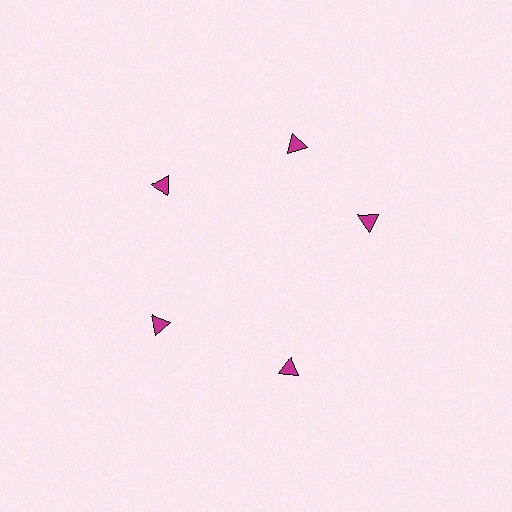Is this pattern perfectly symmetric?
No. The 5 magenta triangles are arranged in a ring, but one element near the 3 o'clock position is rotated out of alignment along the ring, breaking the 5-fold rotational symmetry.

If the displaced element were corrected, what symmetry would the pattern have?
It would have 5-fold rotational symmetry — the pattern would map onto itself every 72 degrees.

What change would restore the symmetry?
The symmetry would be restored by rotating it back into even spacing with its neighbors so that all 5 triangles sit at equal angles and equal distance from the center.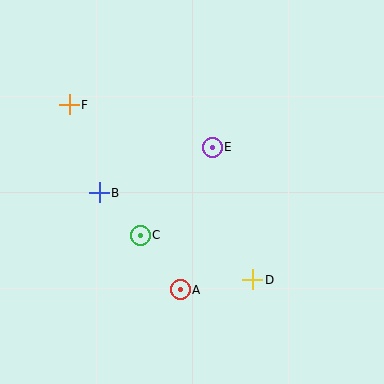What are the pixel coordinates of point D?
Point D is at (253, 280).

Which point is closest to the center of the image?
Point E at (212, 147) is closest to the center.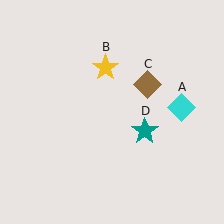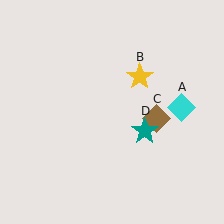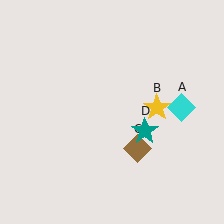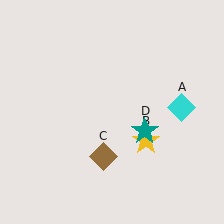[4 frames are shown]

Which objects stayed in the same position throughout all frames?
Cyan diamond (object A) and teal star (object D) remained stationary.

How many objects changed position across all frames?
2 objects changed position: yellow star (object B), brown diamond (object C).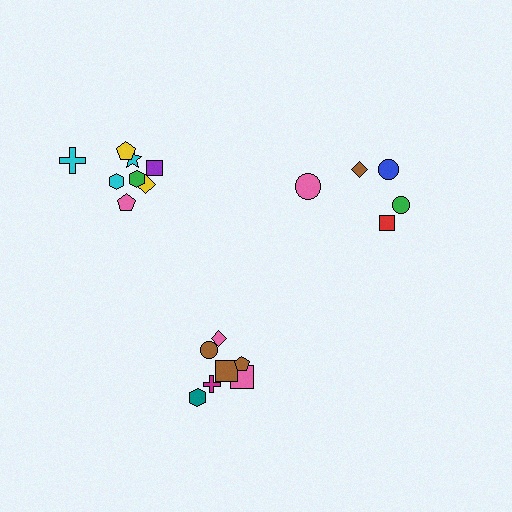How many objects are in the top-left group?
There are 8 objects.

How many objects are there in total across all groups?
There are 20 objects.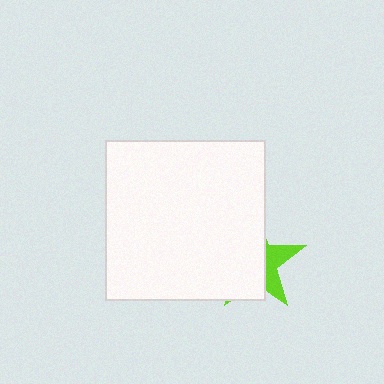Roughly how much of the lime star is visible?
A small part of it is visible (roughly 32%).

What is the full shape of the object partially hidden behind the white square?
The partially hidden object is a lime star.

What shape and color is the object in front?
The object in front is a white square.